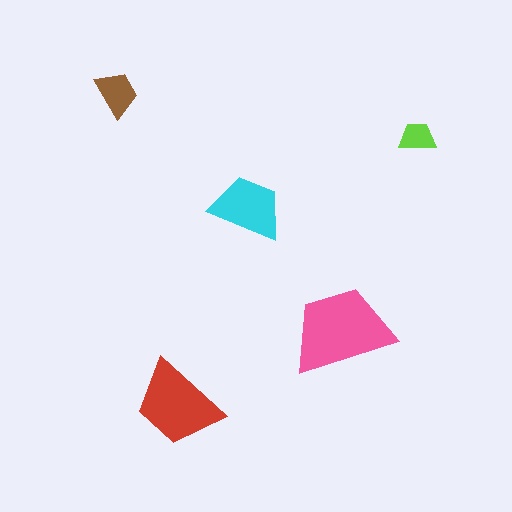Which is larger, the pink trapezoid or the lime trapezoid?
The pink one.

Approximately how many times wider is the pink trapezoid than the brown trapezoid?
About 2 times wider.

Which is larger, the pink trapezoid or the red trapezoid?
The pink one.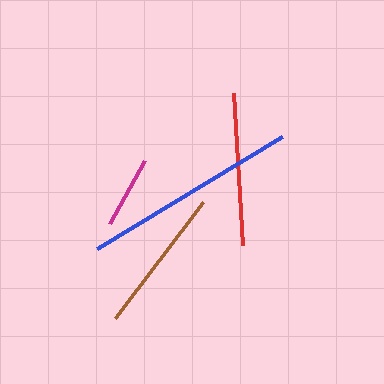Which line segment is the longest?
The blue line is the longest at approximately 216 pixels.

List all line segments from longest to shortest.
From longest to shortest: blue, red, brown, magenta.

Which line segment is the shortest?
The magenta line is the shortest at approximately 73 pixels.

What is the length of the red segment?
The red segment is approximately 152 pixels long.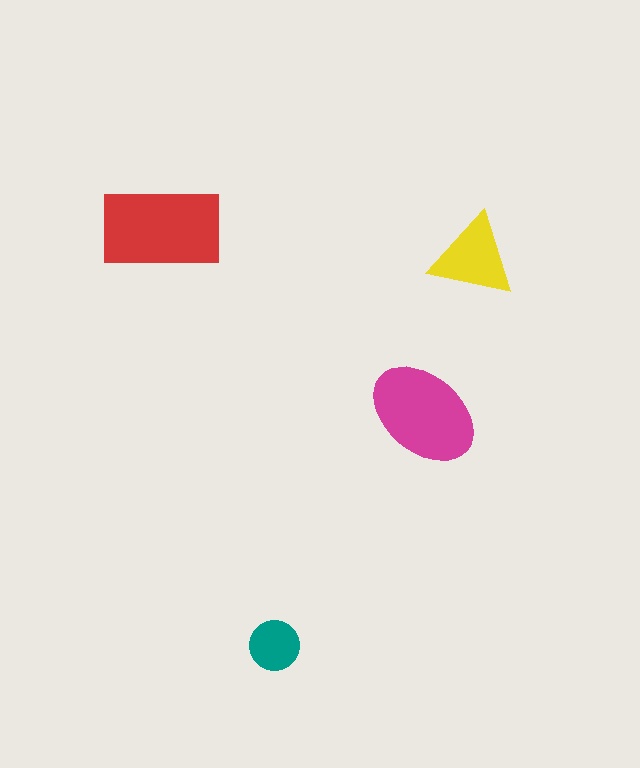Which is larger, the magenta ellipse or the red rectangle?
The red rectangle.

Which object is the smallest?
The teal circle.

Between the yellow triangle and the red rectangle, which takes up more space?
The red rectangle.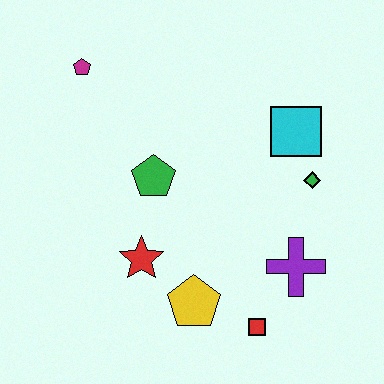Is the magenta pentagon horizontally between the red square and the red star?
No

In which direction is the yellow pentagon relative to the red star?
The yellow pentagon is to the right of the red star.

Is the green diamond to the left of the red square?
No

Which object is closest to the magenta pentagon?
The green pentagon is closest to the magenta pentagon.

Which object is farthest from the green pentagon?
The red square is farthest from the green pentagon.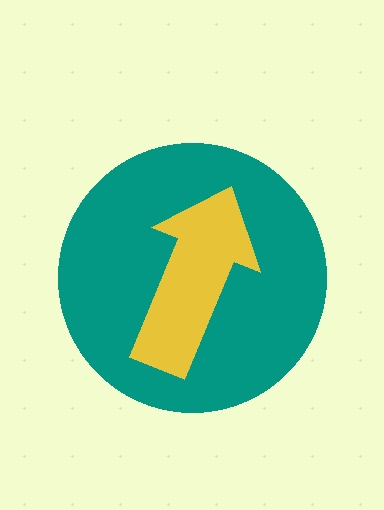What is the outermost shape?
The teal circle.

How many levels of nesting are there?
2.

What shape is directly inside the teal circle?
The yellow arrow.